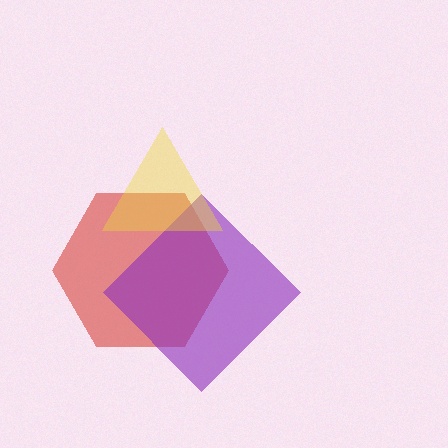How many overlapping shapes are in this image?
There are 3 overlapping shapes in the image.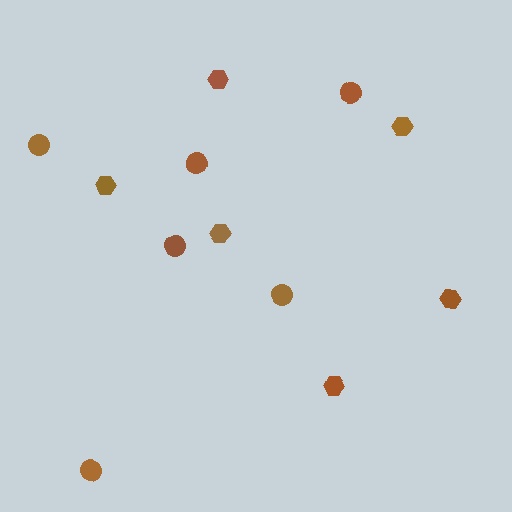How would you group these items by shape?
There are 2 groups: one group of hexagons (6) and one group of circles (6).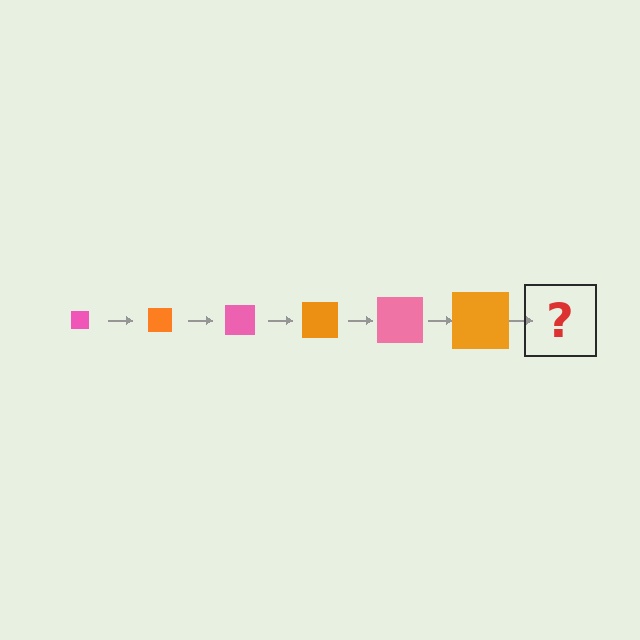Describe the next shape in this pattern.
It should be a pink square, larger than the previous one.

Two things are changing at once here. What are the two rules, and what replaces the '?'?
The two rules are that the square grows larger each step and the color cycles through pink and orange. The '?' should be a pink square, larger than the previous one.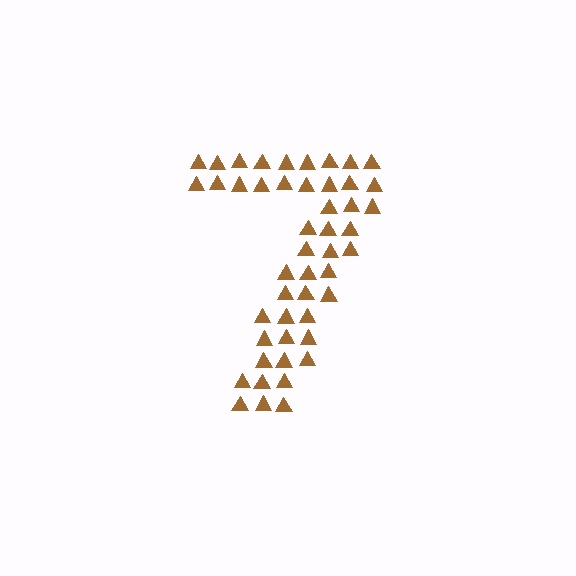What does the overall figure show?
The overall figure shows the digit 7.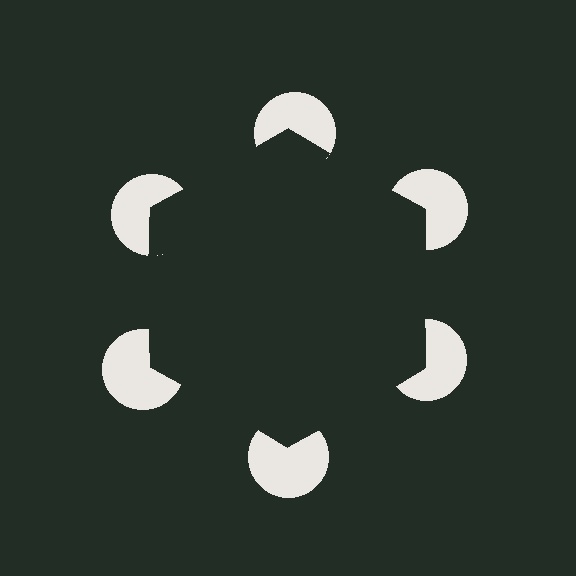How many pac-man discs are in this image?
There are 6 — one at each vertex of the illusory hexagon.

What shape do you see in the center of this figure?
An illusory hexagon — its edges are inferred from the aligned wedge cuts in the pac-man discs, not physically drawn.